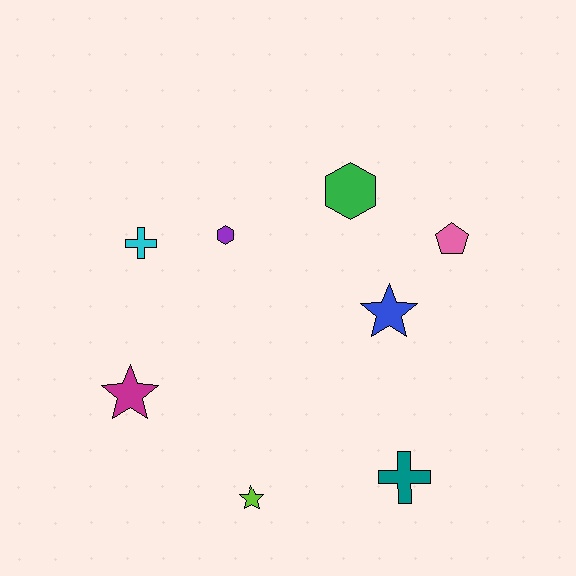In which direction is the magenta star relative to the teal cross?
The magenta star is to the left of the teal cross.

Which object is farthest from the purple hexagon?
The teal cross is farthest from the purple hexagon.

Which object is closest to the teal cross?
The lime star is closest to the teal cross.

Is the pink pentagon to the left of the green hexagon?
No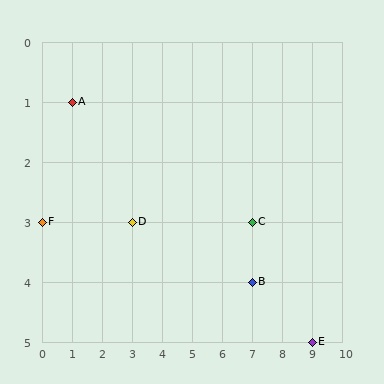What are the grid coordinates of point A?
Point A is at grid coordinates (1, 1).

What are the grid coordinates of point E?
Point E is at grid coordinates (9, 5).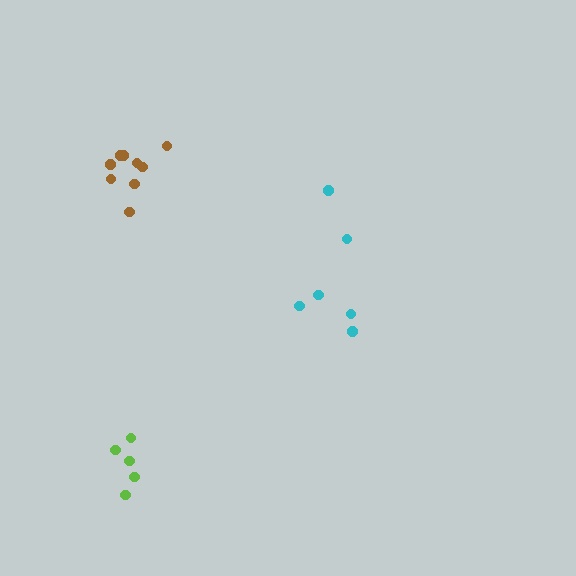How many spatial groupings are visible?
There are 3 spatial groupings.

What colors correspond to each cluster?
The clusters are colored: cyan, brown, lime.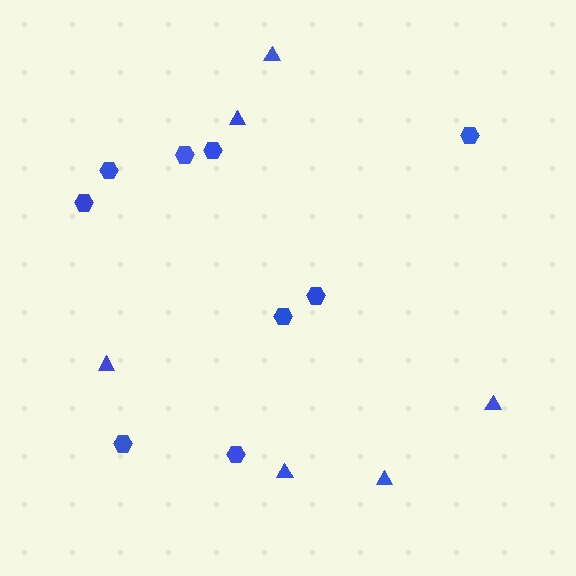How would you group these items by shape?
There are 2 groups: one group of hexagons (9) and one group of triangles (6).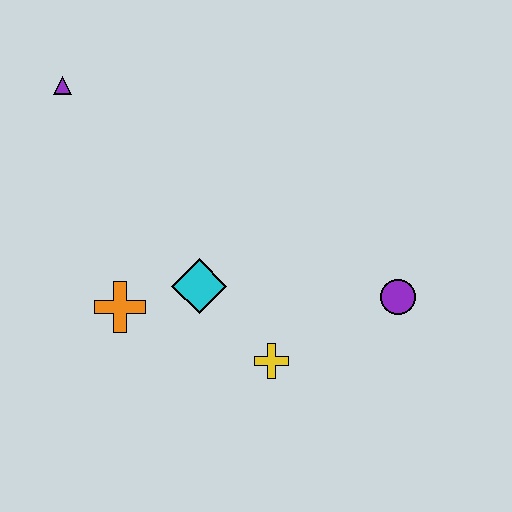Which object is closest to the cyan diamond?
The orange cross is closest to the cyan diamond.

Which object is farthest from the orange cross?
The purple circle is farthest from the orange cross.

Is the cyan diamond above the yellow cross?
Yes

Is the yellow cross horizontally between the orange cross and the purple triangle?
No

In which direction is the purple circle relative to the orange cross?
The purple circle is to the right of the orange cross.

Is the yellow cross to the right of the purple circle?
No